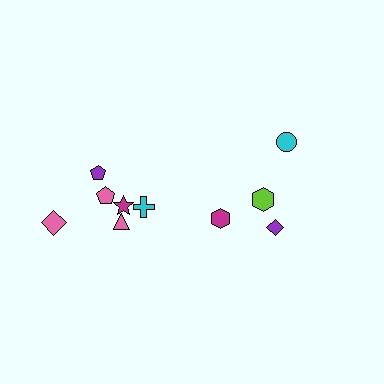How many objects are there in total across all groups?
There are 10 objects.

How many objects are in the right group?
There are 4 objects.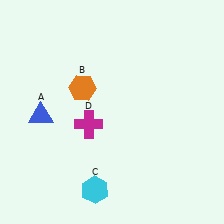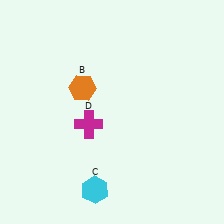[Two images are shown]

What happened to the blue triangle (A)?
The blue triangle (A) was removed in Image 2. It was in the bottom-left area of Image 1.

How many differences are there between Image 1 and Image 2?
There is 1 difference between the two images.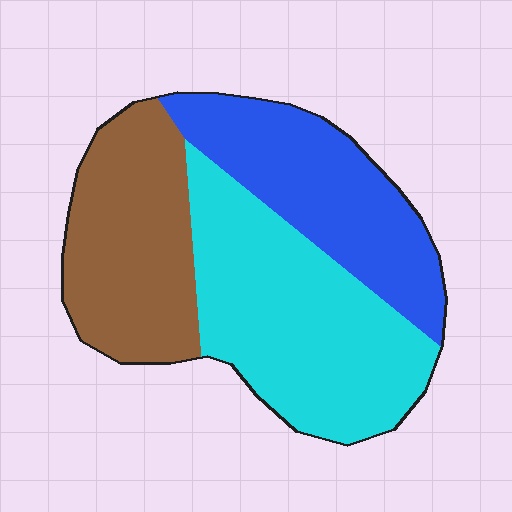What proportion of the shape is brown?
Brown covers 30% of the shape.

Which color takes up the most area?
Cyan, at roughly 40%.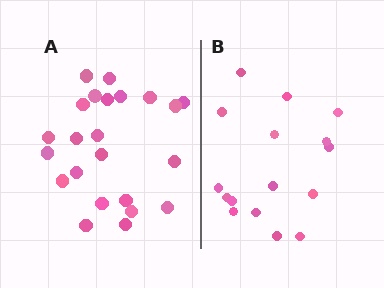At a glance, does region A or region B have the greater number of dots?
Region A (the left region) has more dots.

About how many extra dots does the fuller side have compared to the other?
Region A has roughly 8 or so more dots than region B.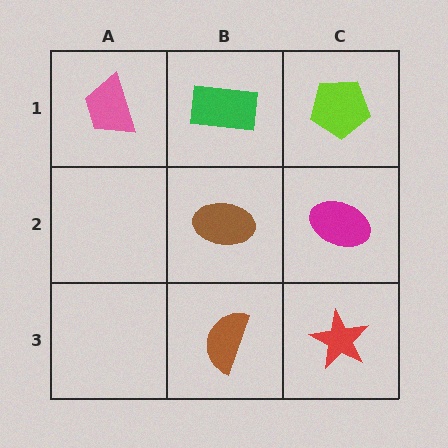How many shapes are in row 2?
2 shapes.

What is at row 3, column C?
A red star.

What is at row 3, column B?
A brown semicircle.